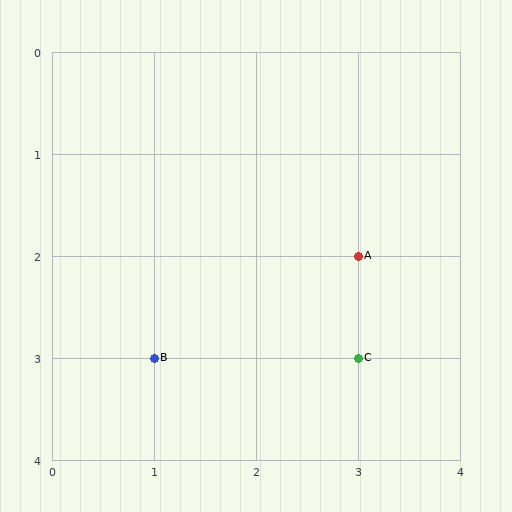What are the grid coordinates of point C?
Point C is at grid coordinates (3, 3).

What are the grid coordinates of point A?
Point A is at grid coordinates (3, 2).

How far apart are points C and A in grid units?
Points C and A are 1 row apart.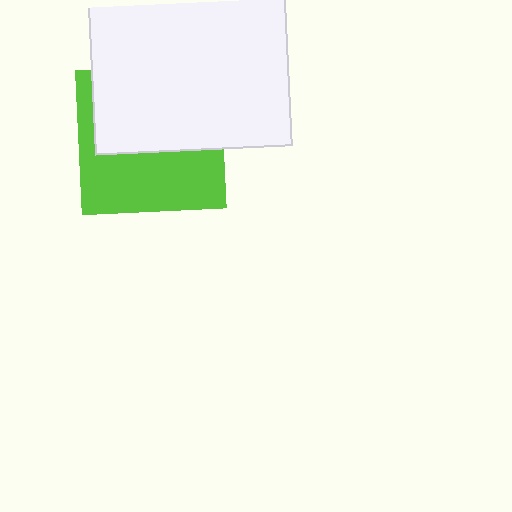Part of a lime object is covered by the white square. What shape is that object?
It is a square.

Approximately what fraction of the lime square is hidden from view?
Roughly 52% of the lime square is hidden behind the white square.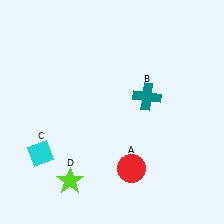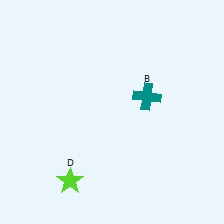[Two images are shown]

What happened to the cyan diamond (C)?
The cyan diamond (C) was removed in Image 2. It was in the bottom-left area of Image 1.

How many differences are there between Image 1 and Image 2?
There are 2 differences between the two images.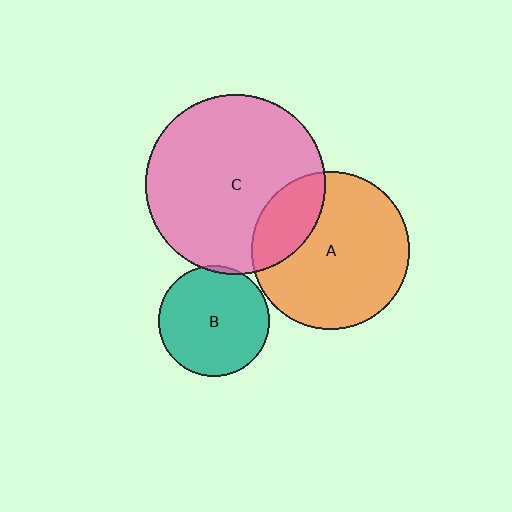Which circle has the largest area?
Circle C (pink).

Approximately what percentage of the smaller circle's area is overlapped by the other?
Approximately 5%.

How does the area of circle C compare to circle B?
Approximately 2.6 times.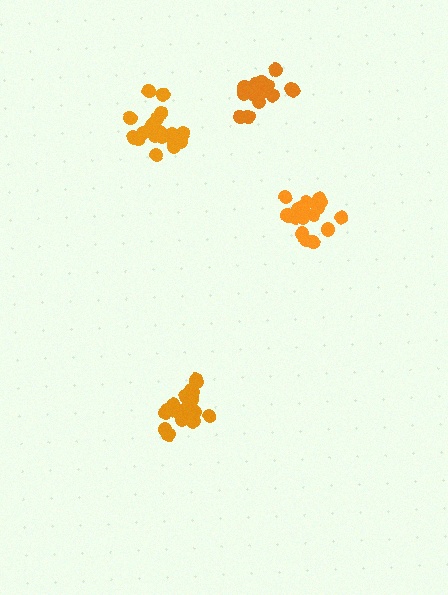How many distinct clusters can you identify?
There are 4 distinct clusters.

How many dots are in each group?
Group 1: 16 dots, Group 2: 17 dots, Group 3: 20 dots, Group 4: 20 dots (73 total).